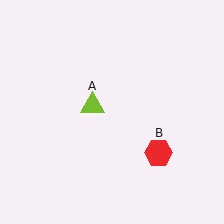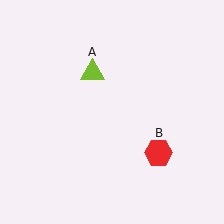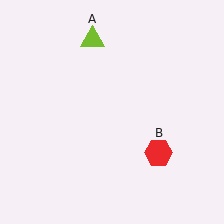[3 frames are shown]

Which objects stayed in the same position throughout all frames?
Red hexagon (object B) remained stationary.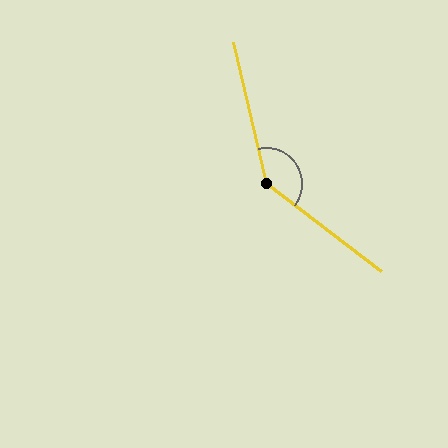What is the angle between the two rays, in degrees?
Approximately 140 degrees.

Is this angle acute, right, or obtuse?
It is obtuse.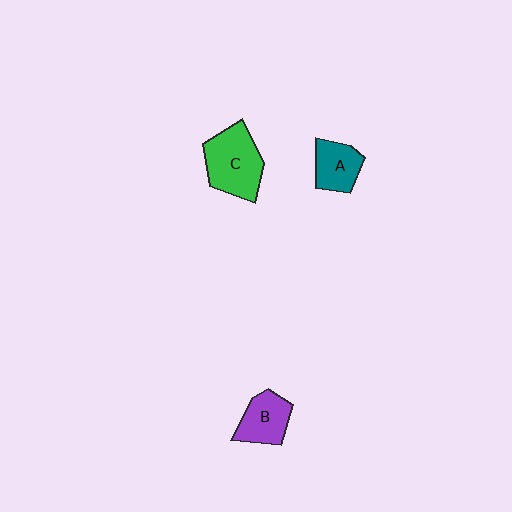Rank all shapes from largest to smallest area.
From largest to smallest: C (green), B (purple), A (teal).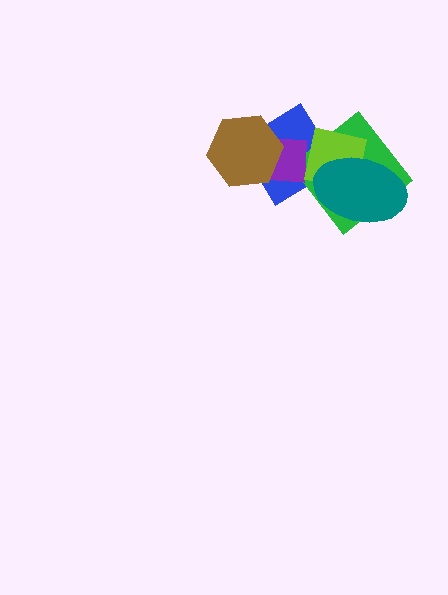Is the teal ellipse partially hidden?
No, no other shape covers it.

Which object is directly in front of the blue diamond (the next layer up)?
The green diamond is directly in front of the blue diamond.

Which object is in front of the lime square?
The teal ellipse is in front of the lime square.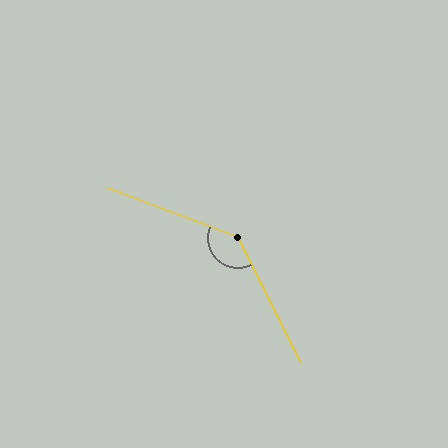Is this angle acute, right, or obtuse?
It is obtuse.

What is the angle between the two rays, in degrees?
Approximately 137 degrees.